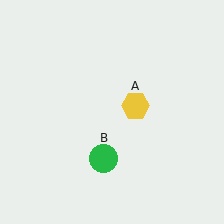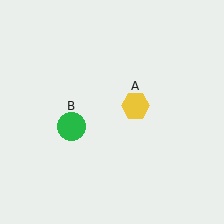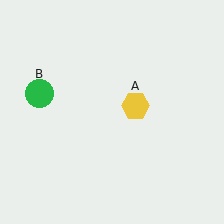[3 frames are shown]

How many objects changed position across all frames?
1 object changed position: green circle (object B).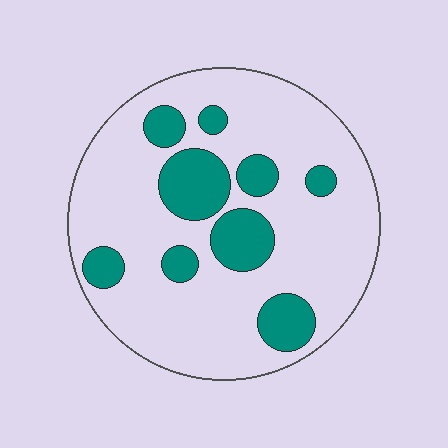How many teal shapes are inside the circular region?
9.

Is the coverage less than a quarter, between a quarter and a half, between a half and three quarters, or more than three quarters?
Less than a quarter.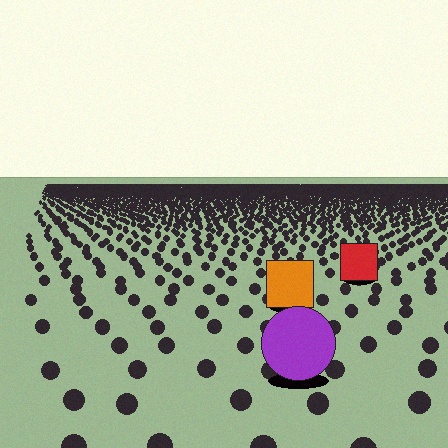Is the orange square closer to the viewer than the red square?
Yes. The orange square is closer — you can tell from the texture gradient: the ground texture is coarser near it.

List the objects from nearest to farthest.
From nearest to farthest: the purple circle, the orange square, the red square.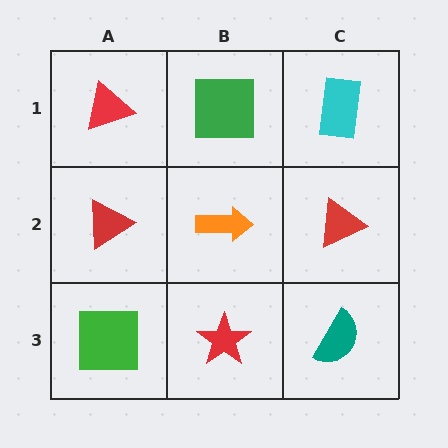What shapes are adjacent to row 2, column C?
A cyan rectangle (row 1, column C), a teal semicircle (row 3, column C), an orange arrow (row 2, column B).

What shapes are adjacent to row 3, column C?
A red triangle (row 2, column C), a red star (row 3, column B).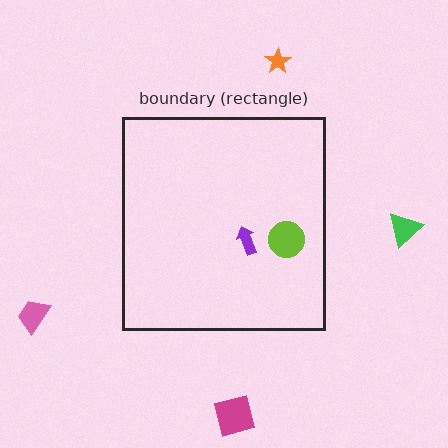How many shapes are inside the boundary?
2 inside, 4 outside.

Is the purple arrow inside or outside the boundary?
Inside.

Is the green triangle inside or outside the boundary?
Outside.